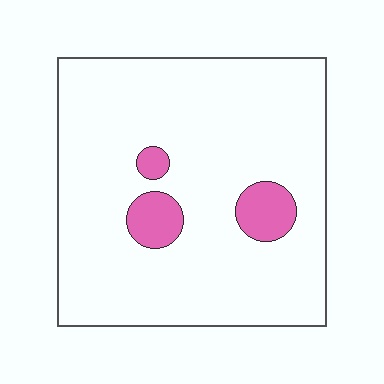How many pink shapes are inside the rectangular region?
3.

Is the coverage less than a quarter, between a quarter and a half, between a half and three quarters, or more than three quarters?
Less than a quarter.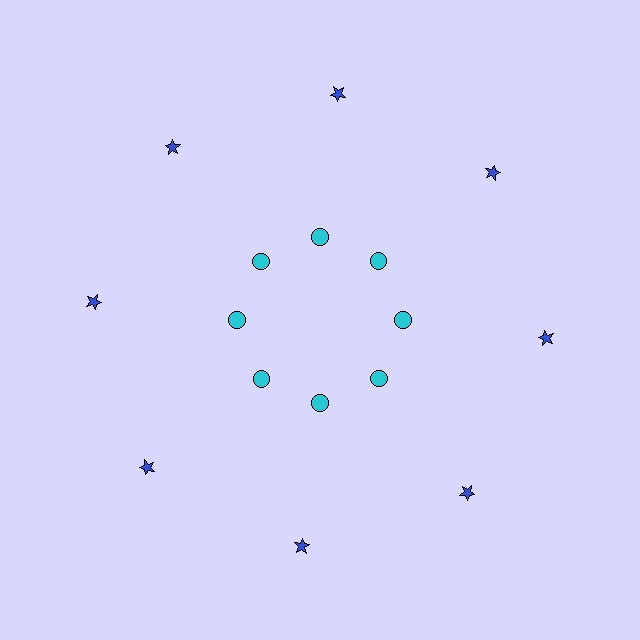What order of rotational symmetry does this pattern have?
This pattern has 8-fold rotational symmetry.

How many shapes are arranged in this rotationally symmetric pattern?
There are 16 shapes, arranged in 8 groups of 2.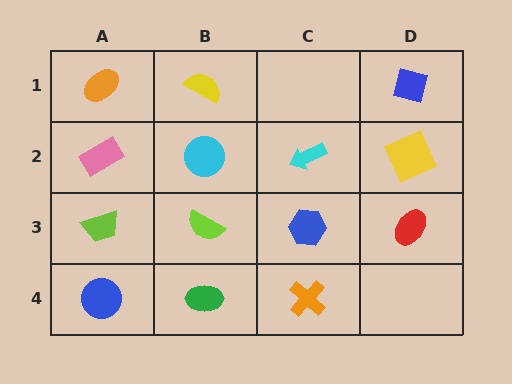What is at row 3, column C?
A blue hexagon.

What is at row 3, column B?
A lime semicircle.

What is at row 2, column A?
A pink rectangle.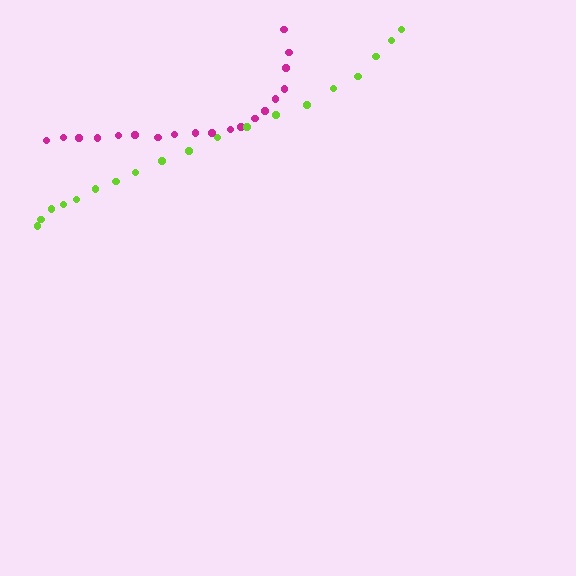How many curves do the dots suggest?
There are 2 distinct paths.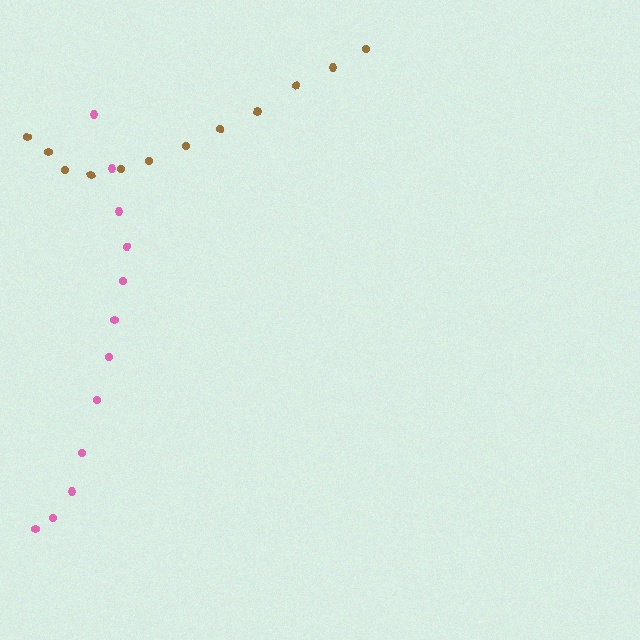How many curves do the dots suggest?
There are 2 distinct paths.